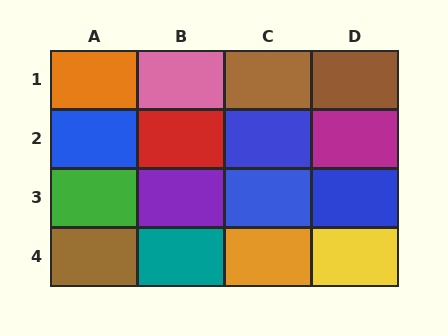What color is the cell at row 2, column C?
Blue.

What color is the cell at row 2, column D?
Magenta.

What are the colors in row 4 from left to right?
Brown, teal, orange, yellow.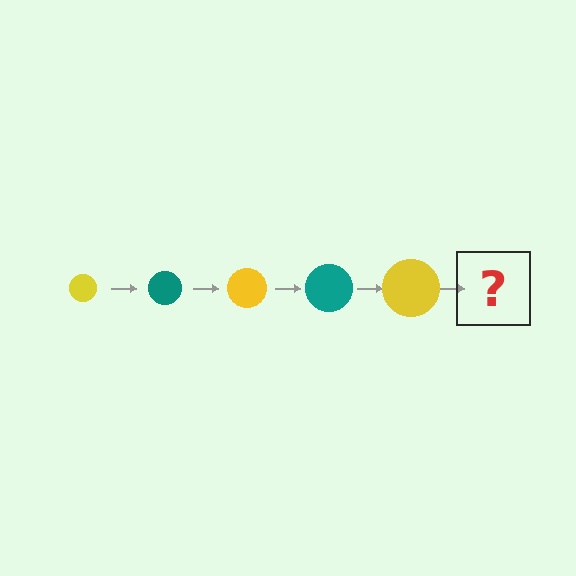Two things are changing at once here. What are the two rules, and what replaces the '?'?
The two rules are that the circle grows larger each step and the color cycles through yellow and teal. The '?' should be a teal circle, larger than the previous one.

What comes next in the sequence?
The next element should be a teal circle, larger than the previous one.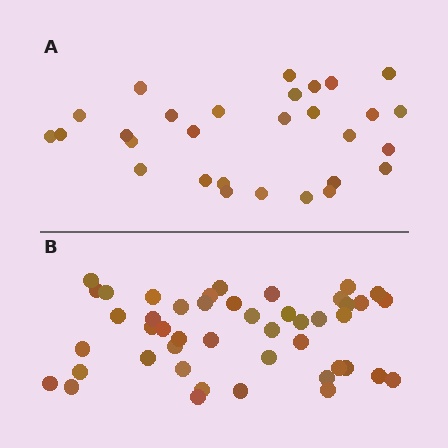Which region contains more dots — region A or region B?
Region B (the bottom region) has more dots.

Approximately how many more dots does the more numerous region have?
Region B has approximately 15 more dots than region A.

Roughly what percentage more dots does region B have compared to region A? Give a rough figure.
About 60% more.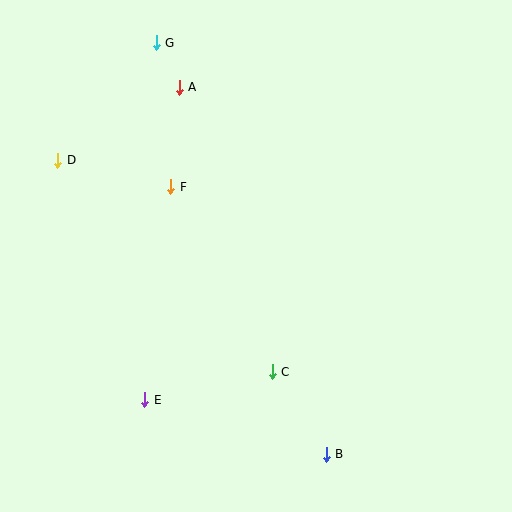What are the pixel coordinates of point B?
Point B is at (326, 454).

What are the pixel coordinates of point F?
Point F is at (171, 187).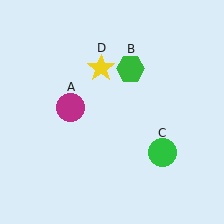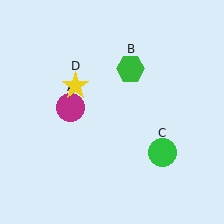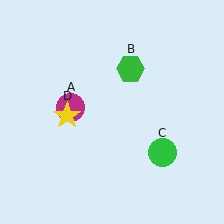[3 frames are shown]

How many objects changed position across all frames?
1 object changed position: yellow star (object D).